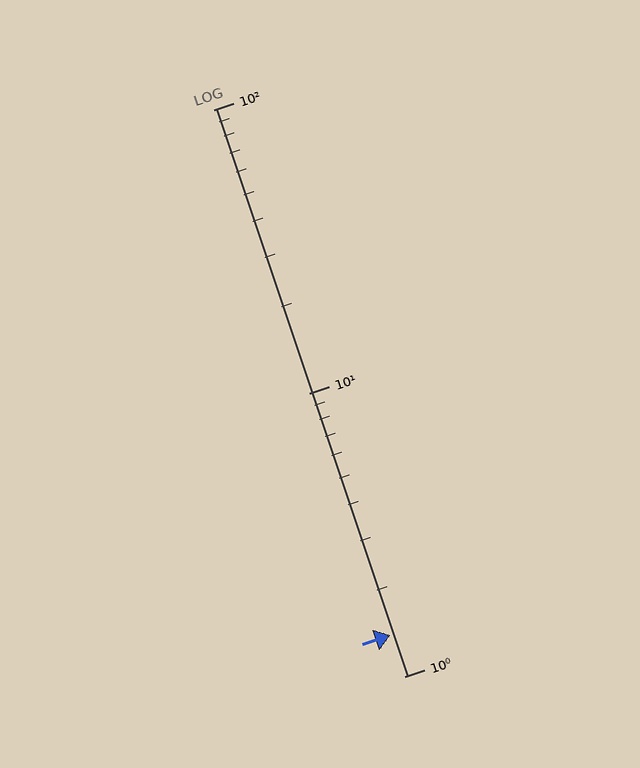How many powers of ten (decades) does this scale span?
The scale spans 2 decades, from 1 to 100.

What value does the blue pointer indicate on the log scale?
The pointer indicates approximately 1.4.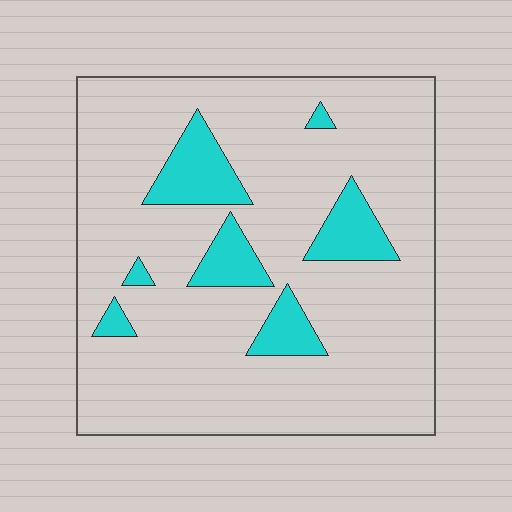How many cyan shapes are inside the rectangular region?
7.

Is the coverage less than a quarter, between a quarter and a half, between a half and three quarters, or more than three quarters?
Less than a quarter.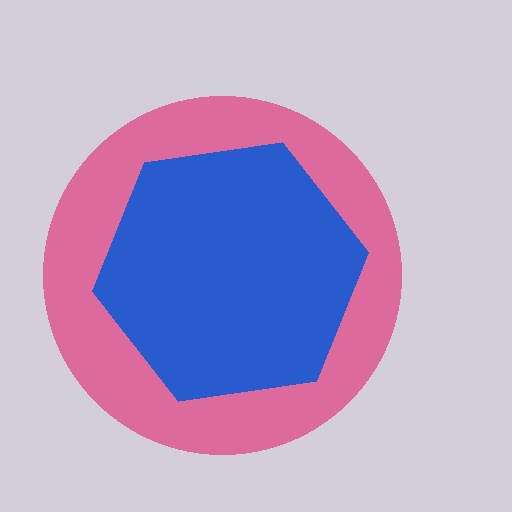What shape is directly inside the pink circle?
The blue hexagon.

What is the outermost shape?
The pink circle.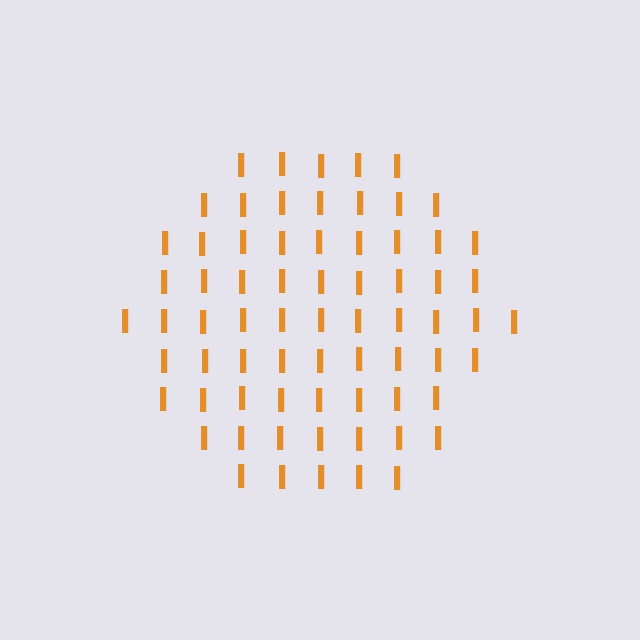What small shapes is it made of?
It is made of small letter I's.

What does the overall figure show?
The overall figure shows a hexagon.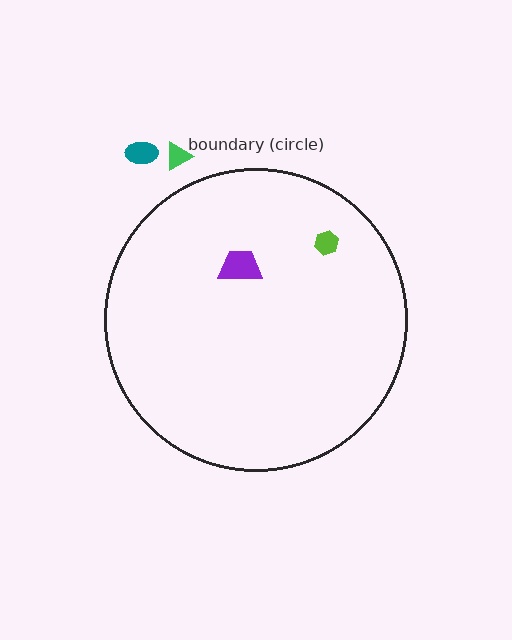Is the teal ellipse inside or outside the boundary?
Outside.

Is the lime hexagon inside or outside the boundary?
Inside.